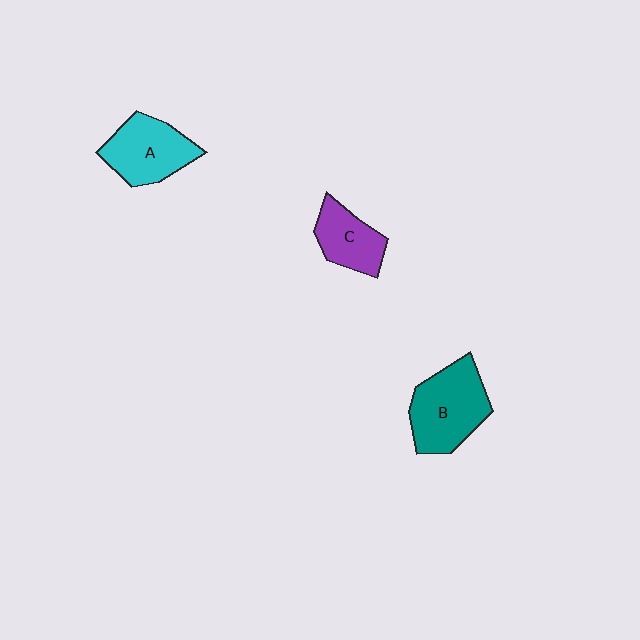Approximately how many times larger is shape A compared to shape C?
Approximately 1.3 times.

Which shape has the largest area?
Shape B (teal).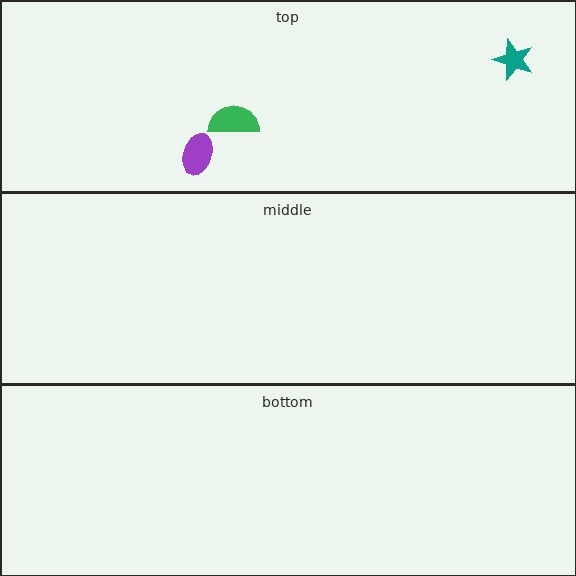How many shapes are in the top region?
3.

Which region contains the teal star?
The top region.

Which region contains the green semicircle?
The top region.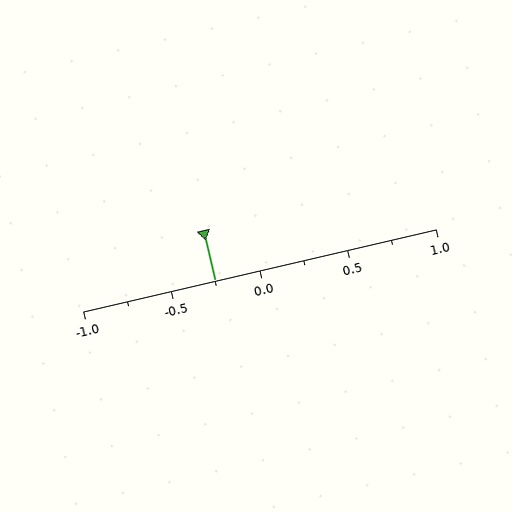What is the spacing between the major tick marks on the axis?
The major ticks are spaced 0.5 apart.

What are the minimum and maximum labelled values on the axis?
The axis runs from -1.0 to 1.0.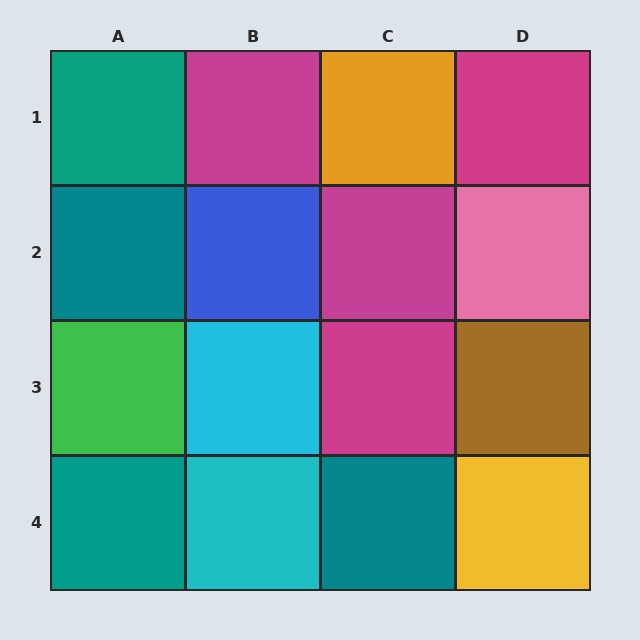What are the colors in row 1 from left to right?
Teal, magenta, orange, magenta.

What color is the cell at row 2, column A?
Teal.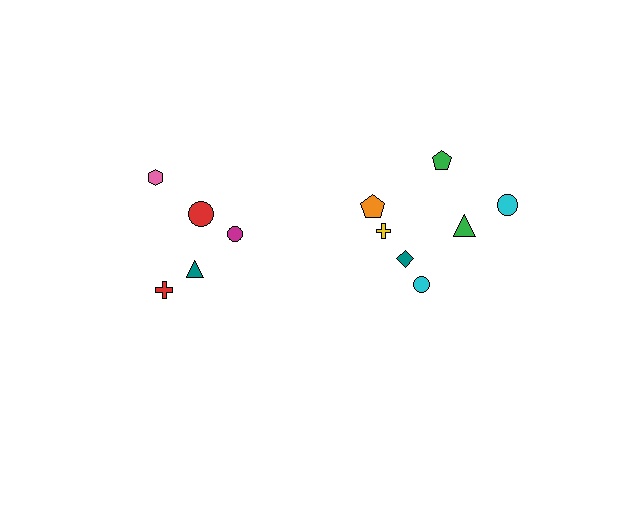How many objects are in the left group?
There are 5 objects.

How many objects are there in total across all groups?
There are 12 objects.